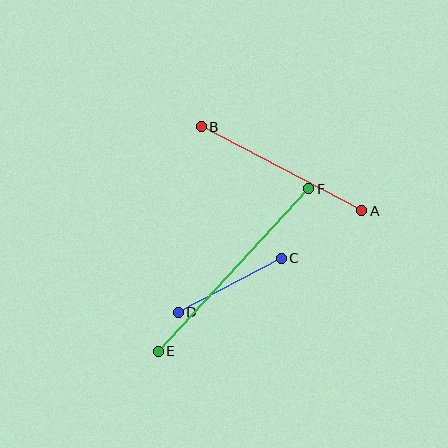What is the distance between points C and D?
The distance is approximately 116 pixels.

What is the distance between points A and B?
The distance is approximately 181 pixels.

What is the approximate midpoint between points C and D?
The midpoint is at approximately (230, 285) pixels.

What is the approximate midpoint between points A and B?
The midpoint is at approximately (281, 169) pixels.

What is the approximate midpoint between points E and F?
The midpoint is at approximately (233, 270) pixels.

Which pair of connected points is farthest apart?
Points E and F are farthest apart.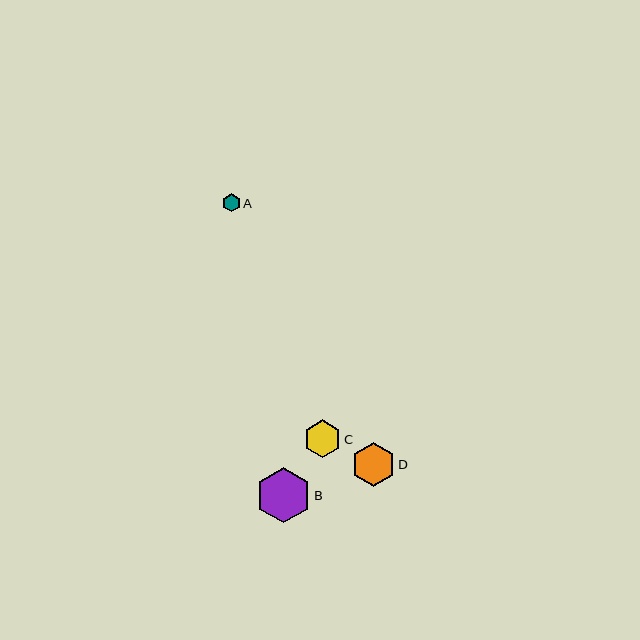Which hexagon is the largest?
Hexagon B is the largest with a size of approximately 55 pixels.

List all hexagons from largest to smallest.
From largest to smallest: B, D, C, A.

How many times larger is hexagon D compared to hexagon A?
Hexagon D is approximately 2.4 times the size of hexagon A.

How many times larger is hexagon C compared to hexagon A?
Hexagon C is approximately 2.1 times the size of hexagon A.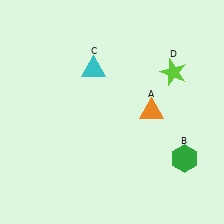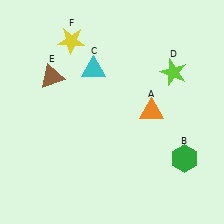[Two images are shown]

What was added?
A brown triangle (E), a yellow star (F) were added in Image 2.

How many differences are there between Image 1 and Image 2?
There are 2 differences between the two images.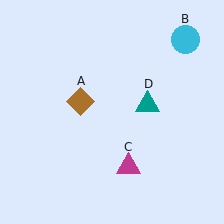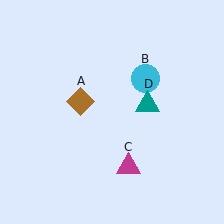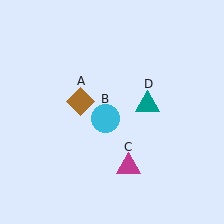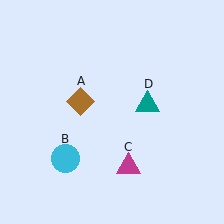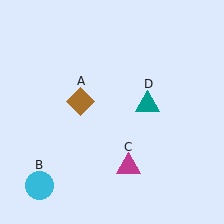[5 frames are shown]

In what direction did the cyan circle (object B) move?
The cyan circle (object B) moved down and to the left.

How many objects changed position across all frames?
1 object changed position: cyan circle (object B).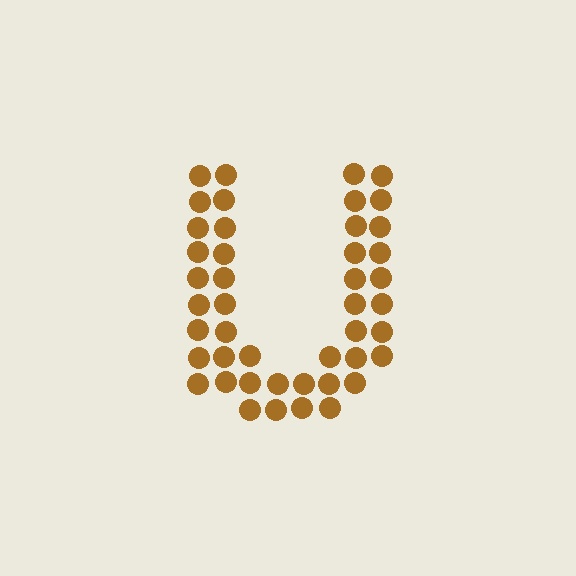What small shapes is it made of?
It is made of small circles.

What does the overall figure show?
The overall figure shows the letter U.